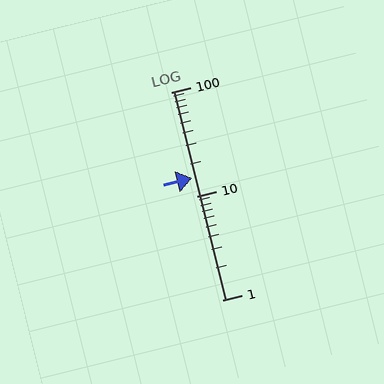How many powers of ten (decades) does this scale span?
The scale spans 2 decades, from 1 to 100.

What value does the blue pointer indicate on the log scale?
The pointer indicates approximately 15.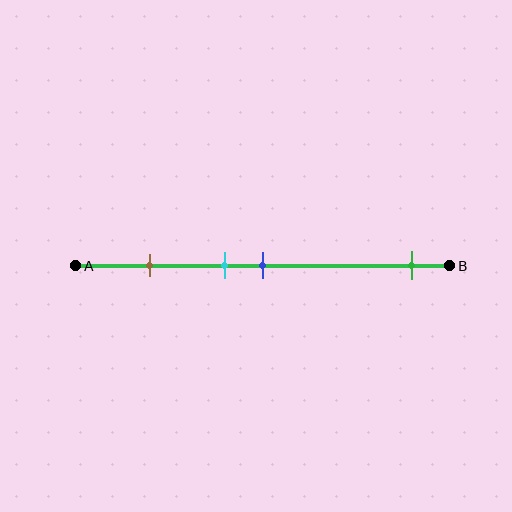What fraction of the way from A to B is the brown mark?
The brown mark is approximately 20% (0.2) of the way from A to B.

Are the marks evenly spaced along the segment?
No, the marks are not evenly spaced.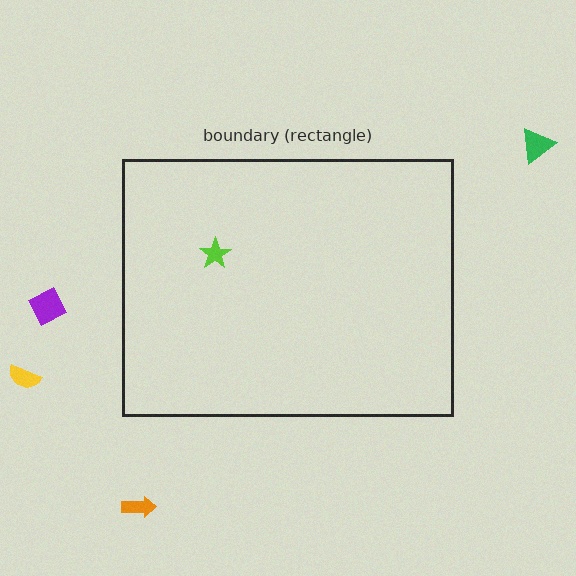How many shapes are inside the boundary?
1 inside, 4 outside.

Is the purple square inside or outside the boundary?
Outside.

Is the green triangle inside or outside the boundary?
Outside.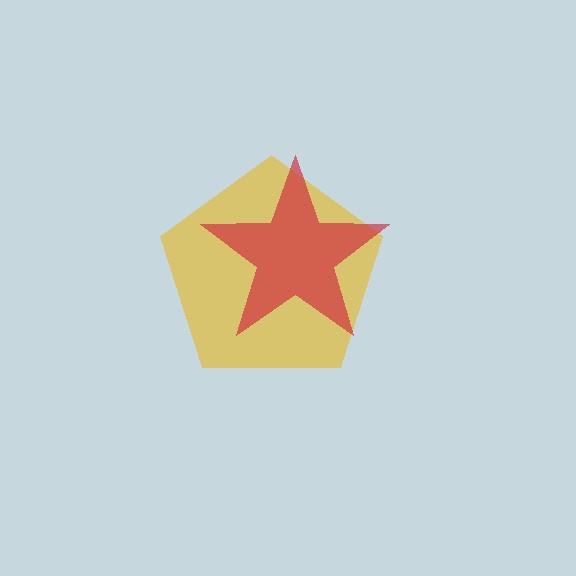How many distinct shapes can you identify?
There are 2 distinct shapes: a yellow pentagon, a red star.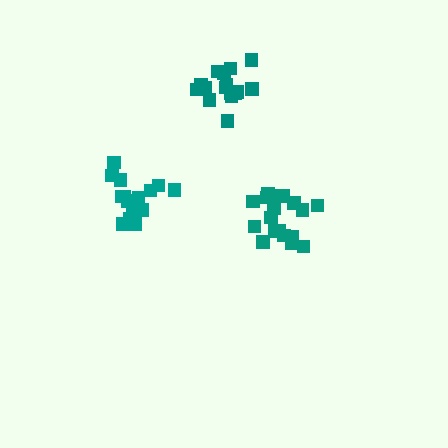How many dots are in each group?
Group 1: 16 dots, Group 2: 18 dots, Group 3: 16 dots (50 total).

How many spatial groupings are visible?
There are 3 spatial groupings.